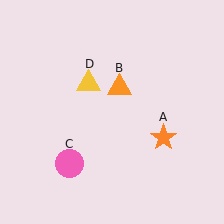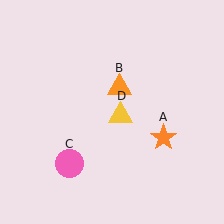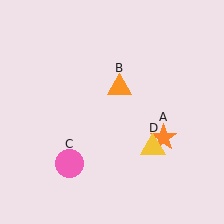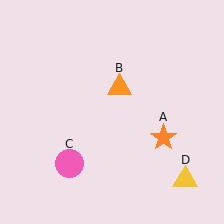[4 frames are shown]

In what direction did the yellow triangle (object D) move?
The yellow triangle (object D) moved down and to the right.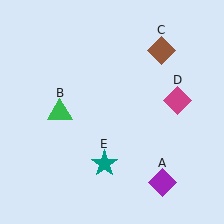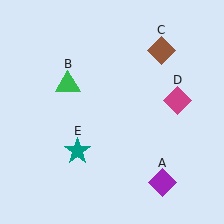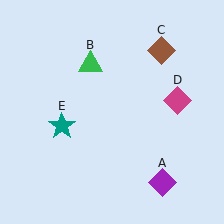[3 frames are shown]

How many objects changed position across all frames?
2 objects changed position: green triangle (object B), teal star (object E).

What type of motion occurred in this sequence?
The green triangle (object B), teal star (object E) rotated clockwise around the center of the scene.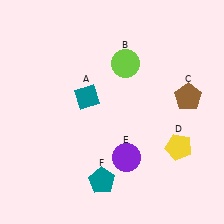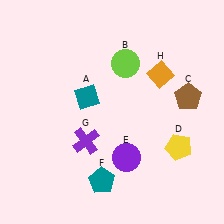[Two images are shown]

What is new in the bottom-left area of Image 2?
A purple cross (G) was added in the bottom-left area of Image 2.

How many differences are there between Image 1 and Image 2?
There are 2 differences between the two images.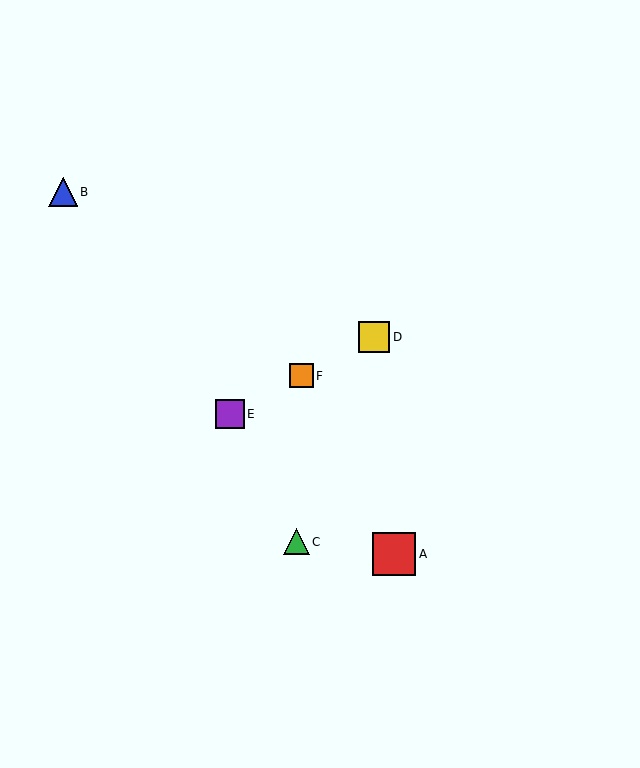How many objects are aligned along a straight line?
3 objects (D, E, F) are aligned along a straight line.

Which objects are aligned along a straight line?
Objects D, E, F are aligned along a straight line.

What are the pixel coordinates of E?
Object E is at (230, 414).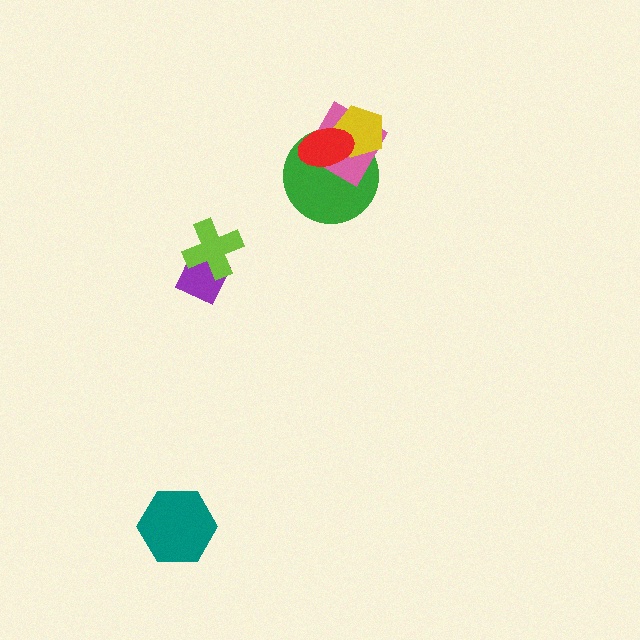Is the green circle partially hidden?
Yes, it is partially covered by another shape.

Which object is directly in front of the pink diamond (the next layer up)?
The yellow pentagon is directly in front of the pink diamond.